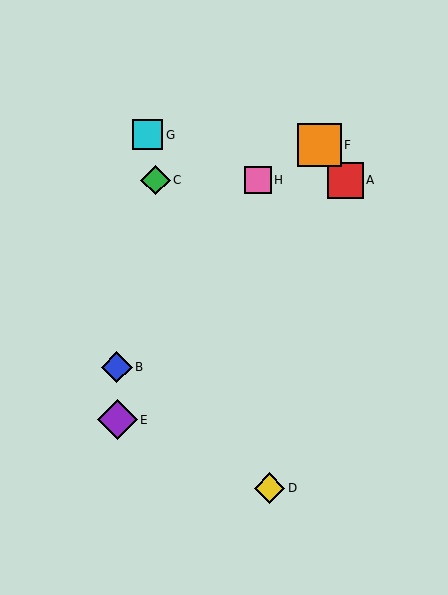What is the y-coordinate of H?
Object H is at y≈180.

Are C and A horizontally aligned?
Yes, both are at y≈180.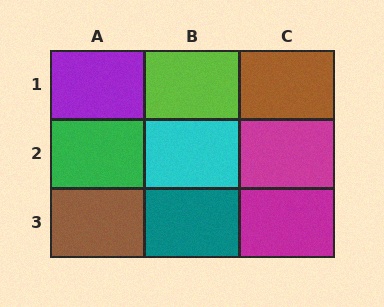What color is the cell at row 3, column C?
Magenta.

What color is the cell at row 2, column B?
Cyan.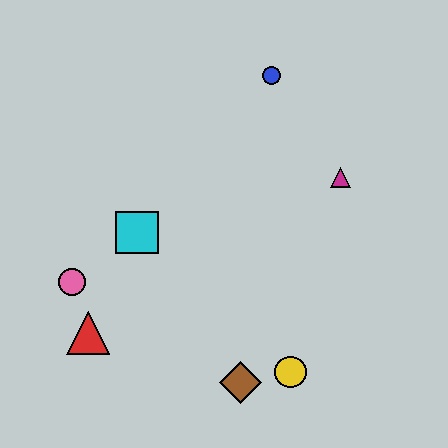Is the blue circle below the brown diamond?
No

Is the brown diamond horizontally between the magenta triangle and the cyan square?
Yes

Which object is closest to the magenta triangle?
The blue circle is closest to the magenta triangle.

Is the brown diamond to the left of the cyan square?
No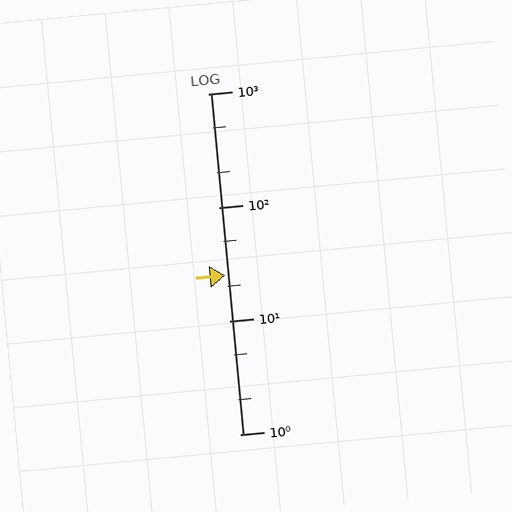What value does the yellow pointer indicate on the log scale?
The pointer indicates approximately 25.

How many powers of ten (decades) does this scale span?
The scale spans 3 decades, from 1 to 1000.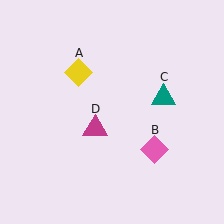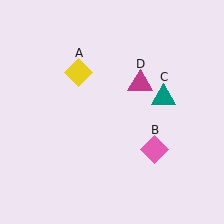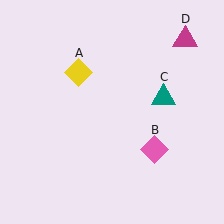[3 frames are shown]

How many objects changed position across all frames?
1 object changed position: magenta triangle (object D).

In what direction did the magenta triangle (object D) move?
The magenta triangle (object D) moved up and to the right.